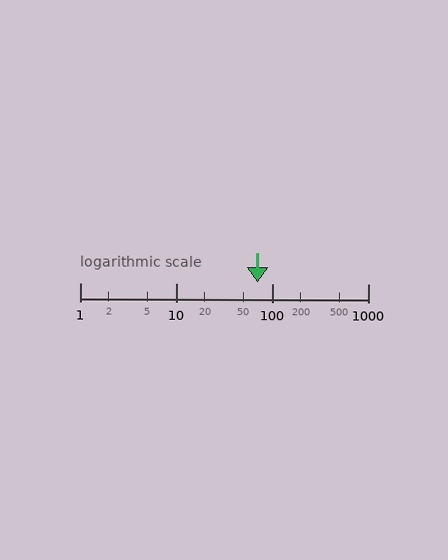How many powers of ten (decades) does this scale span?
The scale spans 3 decades, from 1 to 1000.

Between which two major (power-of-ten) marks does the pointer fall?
The pointer is between 10 and 100.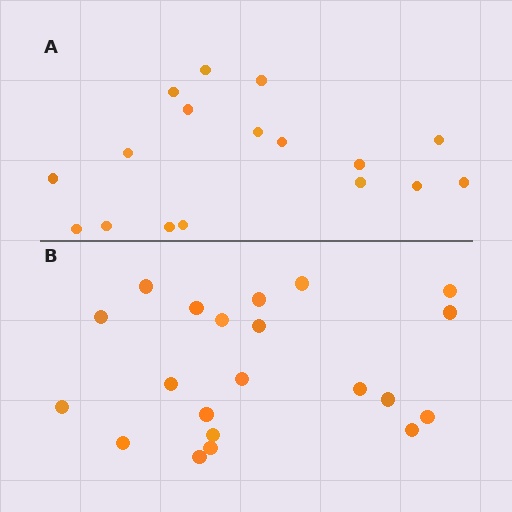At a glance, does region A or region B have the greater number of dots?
Region B (the bottom region) has more dots.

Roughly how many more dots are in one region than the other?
Region B has about 4 more dots than region A.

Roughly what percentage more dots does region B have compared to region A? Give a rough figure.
About 25% more.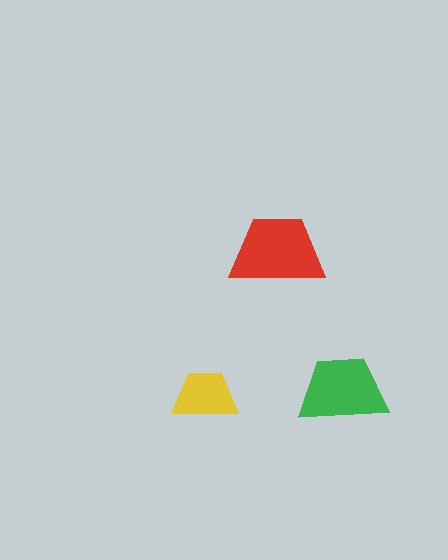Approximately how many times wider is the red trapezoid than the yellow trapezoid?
About 1.5 times wider.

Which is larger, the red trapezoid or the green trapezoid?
The red one.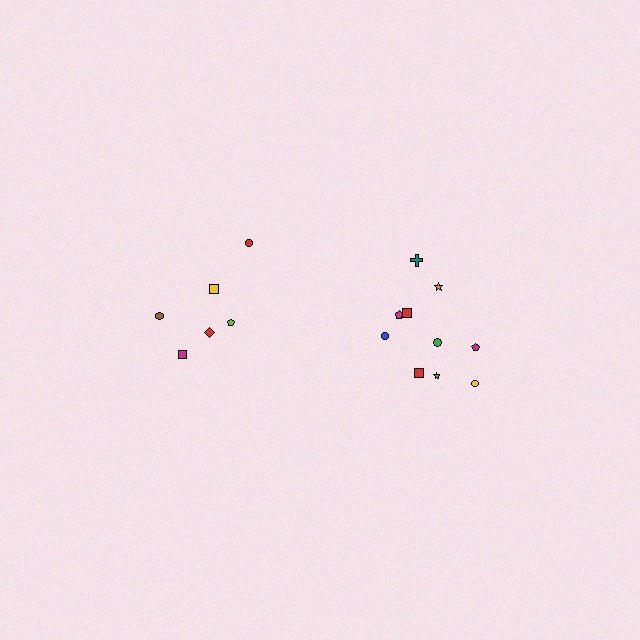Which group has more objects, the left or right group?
The right group.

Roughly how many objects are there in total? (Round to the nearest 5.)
Roughly 15 objects in total.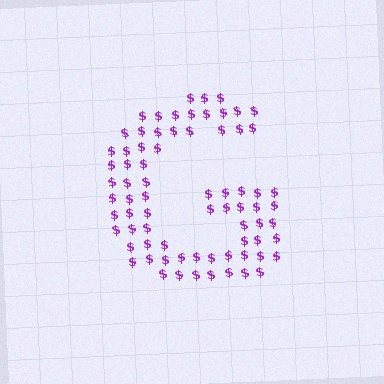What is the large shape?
The large shape is the letter G.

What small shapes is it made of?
It is made of small dollar signs.